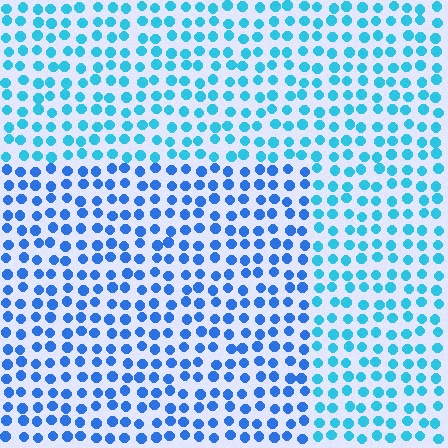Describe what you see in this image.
The image is filled with small cyan elements in a uniform arrangement. A rectangle-shaped region is visible where the elements are tinted to a slightly different hue, forming a subtle color boundary.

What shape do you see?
I see a rectangle.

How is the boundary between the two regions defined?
The boundary is defined purely by a slight shift in hue (about 27 degrees). Spacing, size, and orientation are identical on both sides.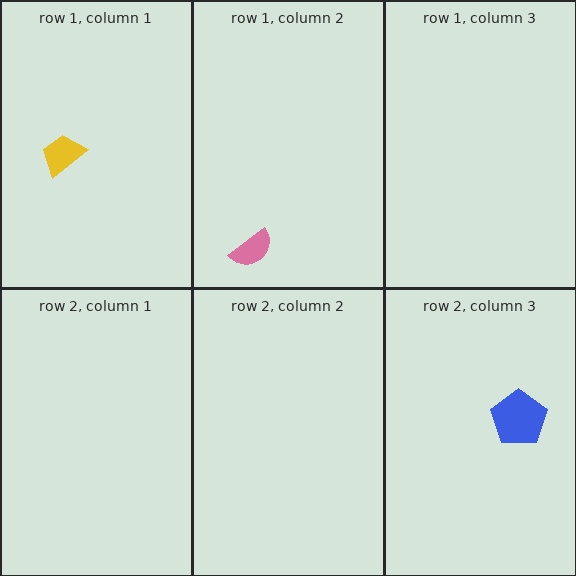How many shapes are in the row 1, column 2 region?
1.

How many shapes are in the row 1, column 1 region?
1.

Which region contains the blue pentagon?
The row 2, column 3 region.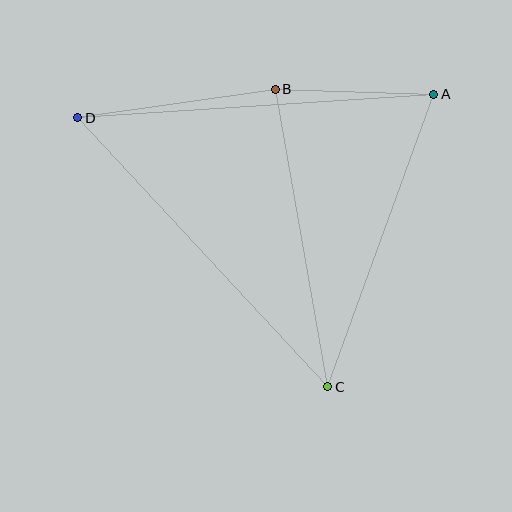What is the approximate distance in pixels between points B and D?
The distance between B and D is approximately 200 pixels.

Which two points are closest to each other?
Points A and B are closest to each other.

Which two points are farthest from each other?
Points C and D are farthest from each other.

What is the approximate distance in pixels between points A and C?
The distance between A and C is approximately 311 pixels.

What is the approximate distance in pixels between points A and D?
The distance between A and D is approximately 357 pixels.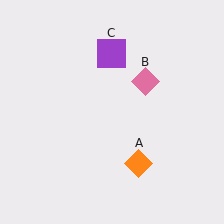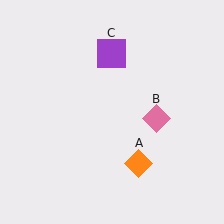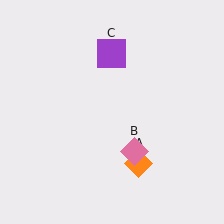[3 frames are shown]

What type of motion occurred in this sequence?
The pink diamond (object B) rotated clockwise around the center of the scene.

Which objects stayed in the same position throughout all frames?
Orange diamond (object A) and purple square (object C) remained stationary.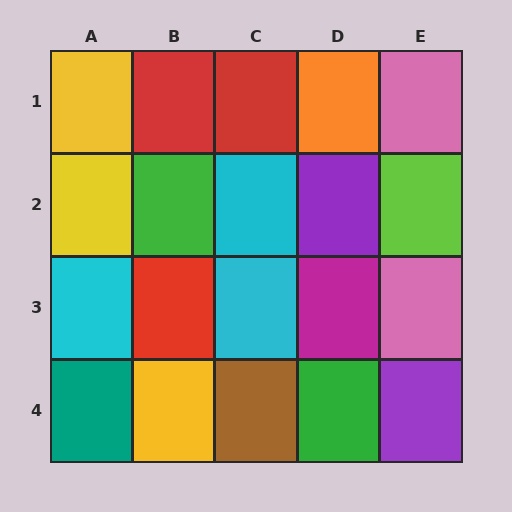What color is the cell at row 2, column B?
Green.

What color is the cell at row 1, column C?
Red.